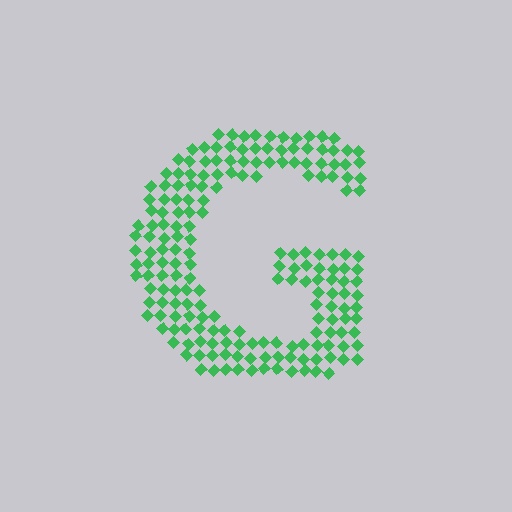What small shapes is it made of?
It is made of small diamonds.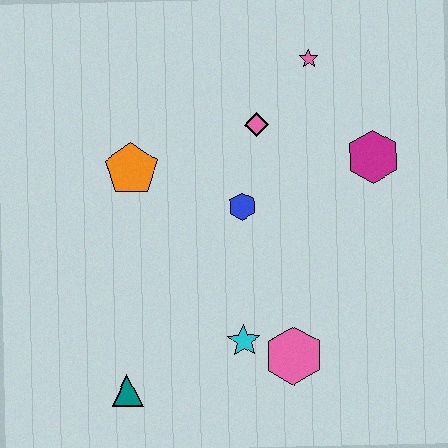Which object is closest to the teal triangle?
The cyan star is closest to the teal triangle.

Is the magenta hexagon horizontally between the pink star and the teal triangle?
No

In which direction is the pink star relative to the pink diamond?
The pink star is above the pink diamond.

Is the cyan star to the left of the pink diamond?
Yes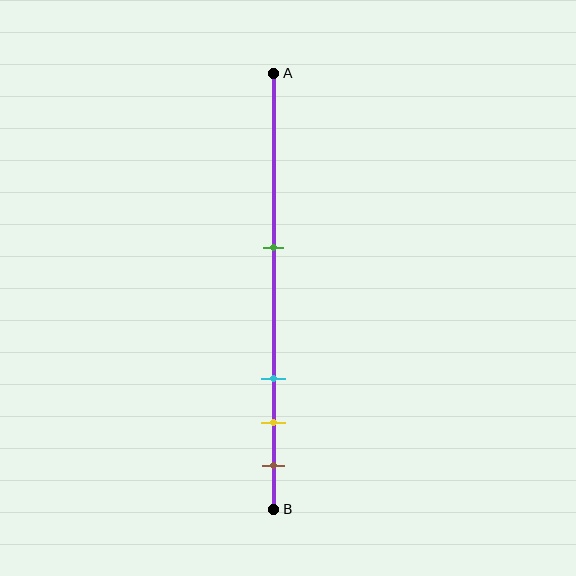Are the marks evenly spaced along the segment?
No, the marks are not evenly spaced.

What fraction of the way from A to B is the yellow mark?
The yellow mark is approximately 80% (0.8) of the way from A to B.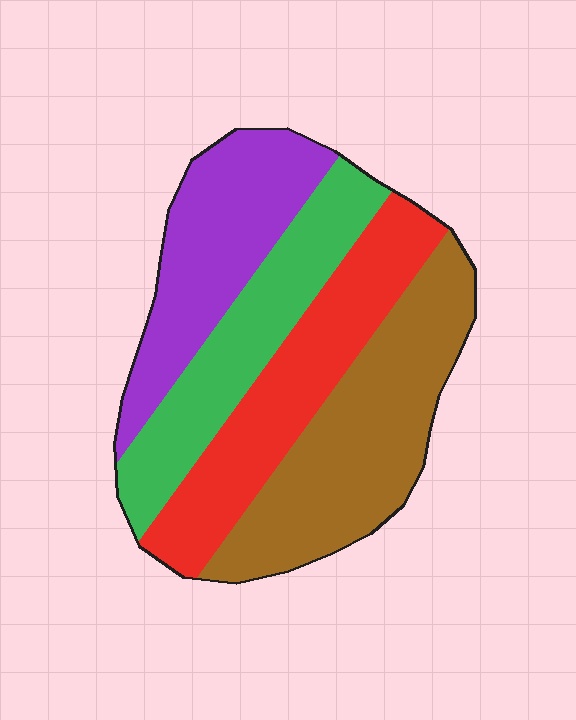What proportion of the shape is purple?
Purple takes up about one quarter (1/4) of the shape.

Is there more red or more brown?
Brown.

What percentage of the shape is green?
Green takes up less than a quarter of the shape.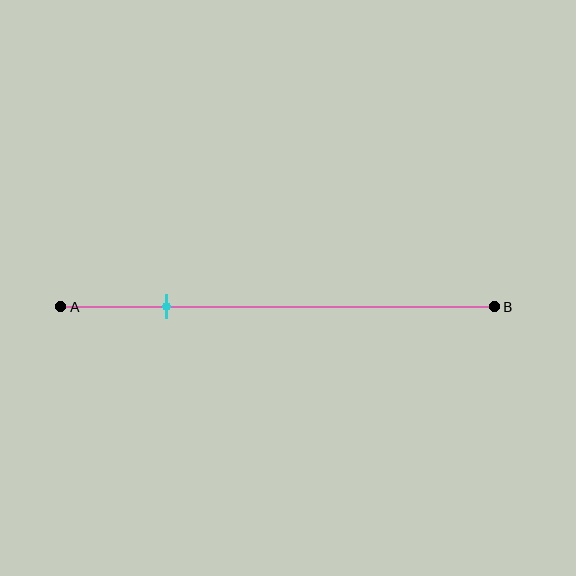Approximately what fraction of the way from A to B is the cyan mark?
The cyan mark is approximately 25% of the way from A to B.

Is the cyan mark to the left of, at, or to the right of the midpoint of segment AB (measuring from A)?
The cyan mark is to the left of the midpoint of segment AB.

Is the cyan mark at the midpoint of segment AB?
No, the mark is at about 25% from A, not at the 50% midpoint.